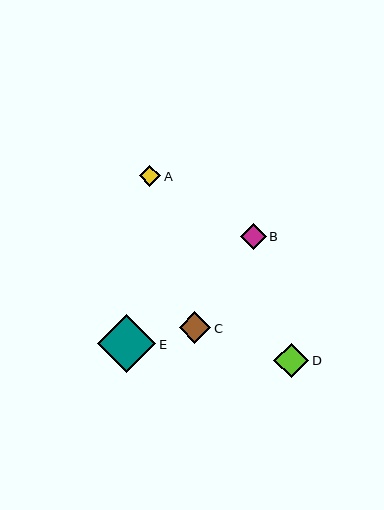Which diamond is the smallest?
Diamond A is the smallest with a size of approximately 21 pixels.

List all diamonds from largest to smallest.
From largest to smallest: E, D, C, B, A.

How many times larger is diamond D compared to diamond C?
Diamond D is approximately 1.1 times the size of diamond C.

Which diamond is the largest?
Diamond E is the largest with a size of approximately 58 pixels.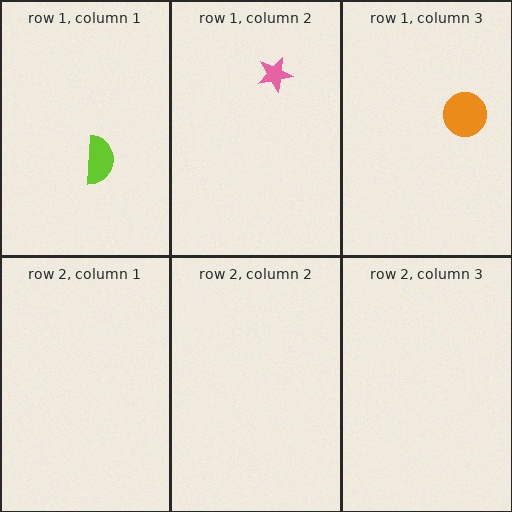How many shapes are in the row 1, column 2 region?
1.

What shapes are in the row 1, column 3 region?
The orange circle.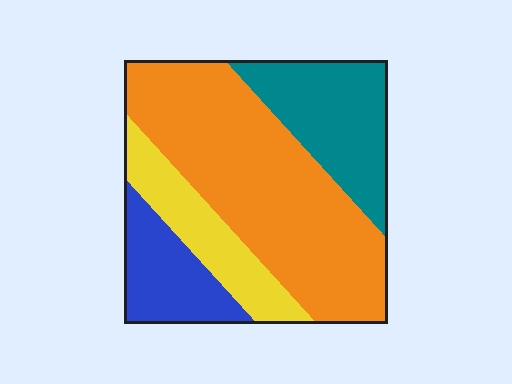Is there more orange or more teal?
Orange.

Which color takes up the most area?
Orange, at roughly 50%.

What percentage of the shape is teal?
Teal takes up about one fifth (1/5) of the shape.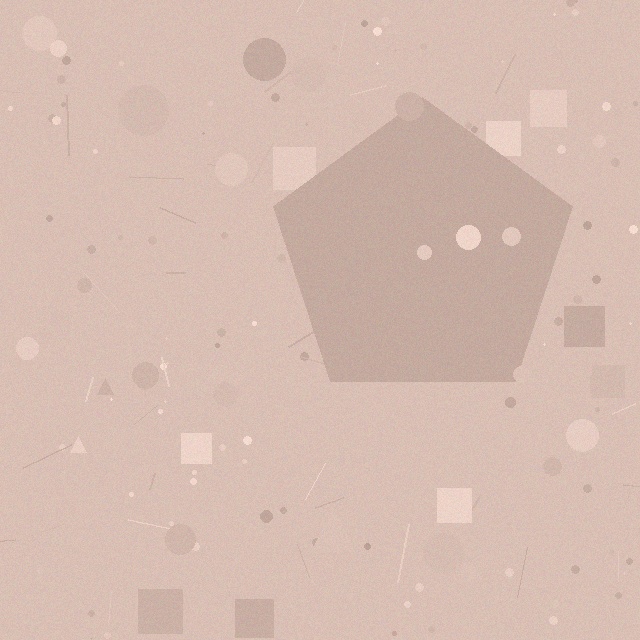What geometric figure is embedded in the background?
A pentagon is embedded in the background.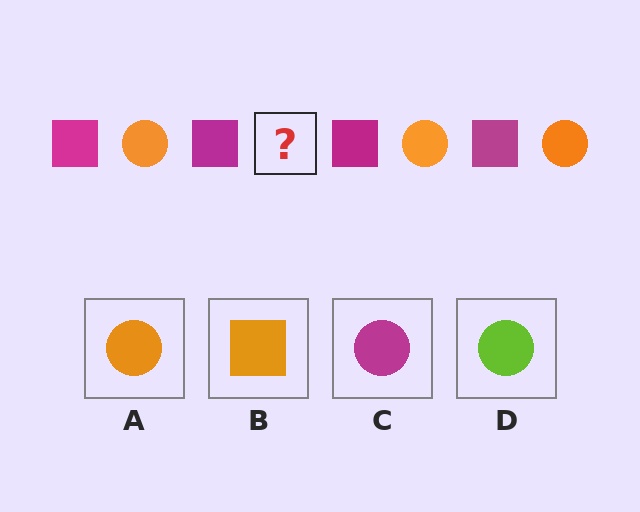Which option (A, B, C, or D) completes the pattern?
A.